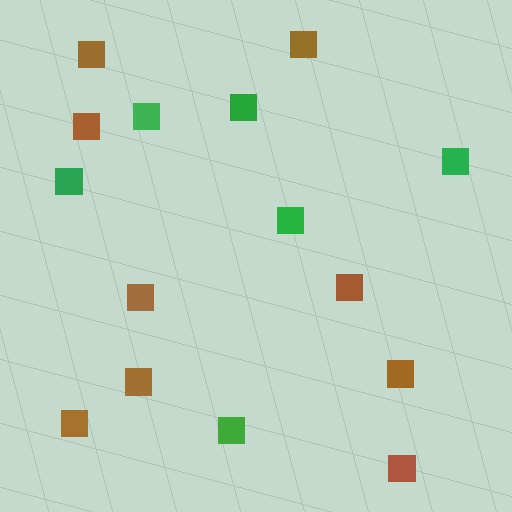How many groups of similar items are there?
There are 2 groups: one group of green squares (6) and one group of brown squares (9).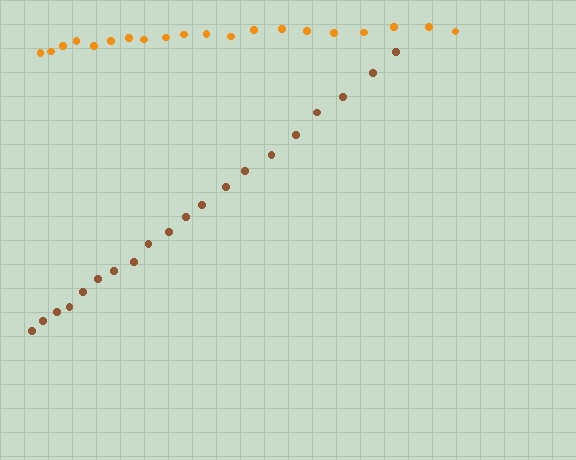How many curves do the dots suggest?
There are 2 distinct paths.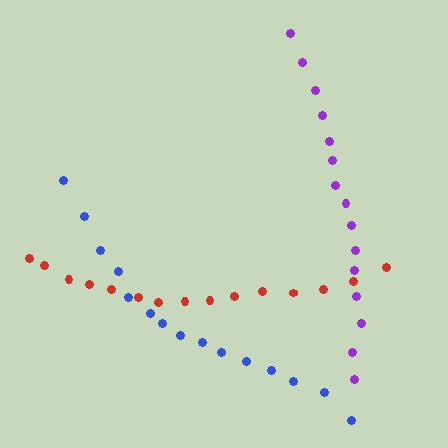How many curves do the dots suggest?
There are 3 distinct paths.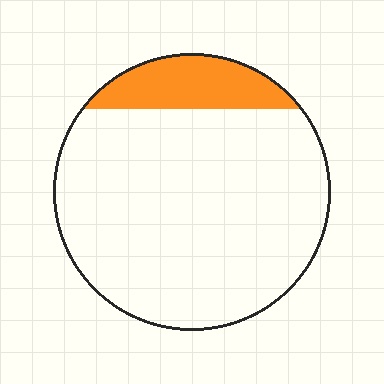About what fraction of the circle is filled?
About one eighth (1/8).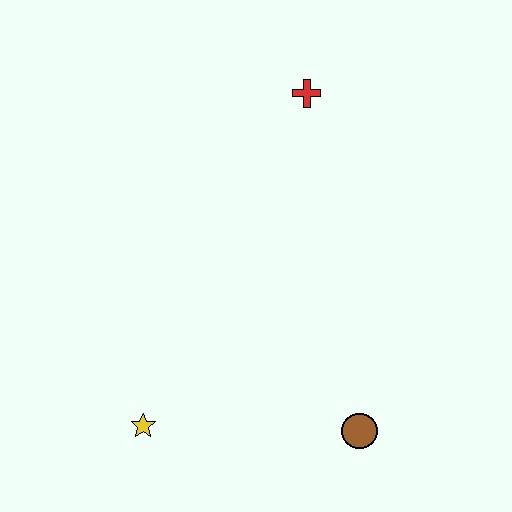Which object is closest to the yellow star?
The brown circle is closest to the yellow star.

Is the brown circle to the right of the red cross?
Yes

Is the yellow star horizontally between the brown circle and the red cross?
No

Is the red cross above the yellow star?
Yes